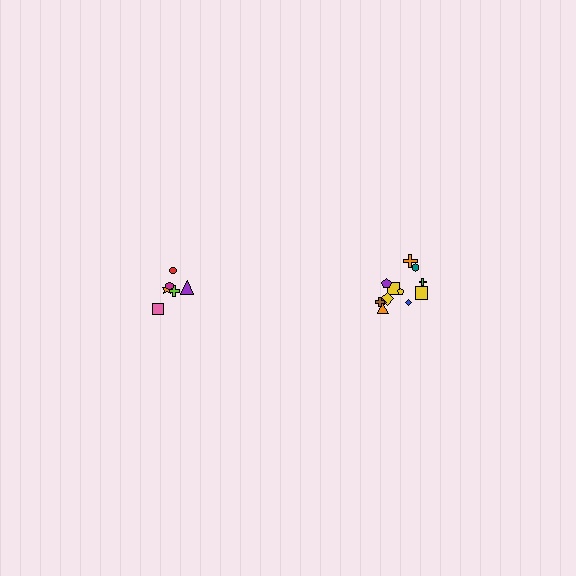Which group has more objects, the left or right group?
The right group.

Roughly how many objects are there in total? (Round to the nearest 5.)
Roughly 20 objects in total.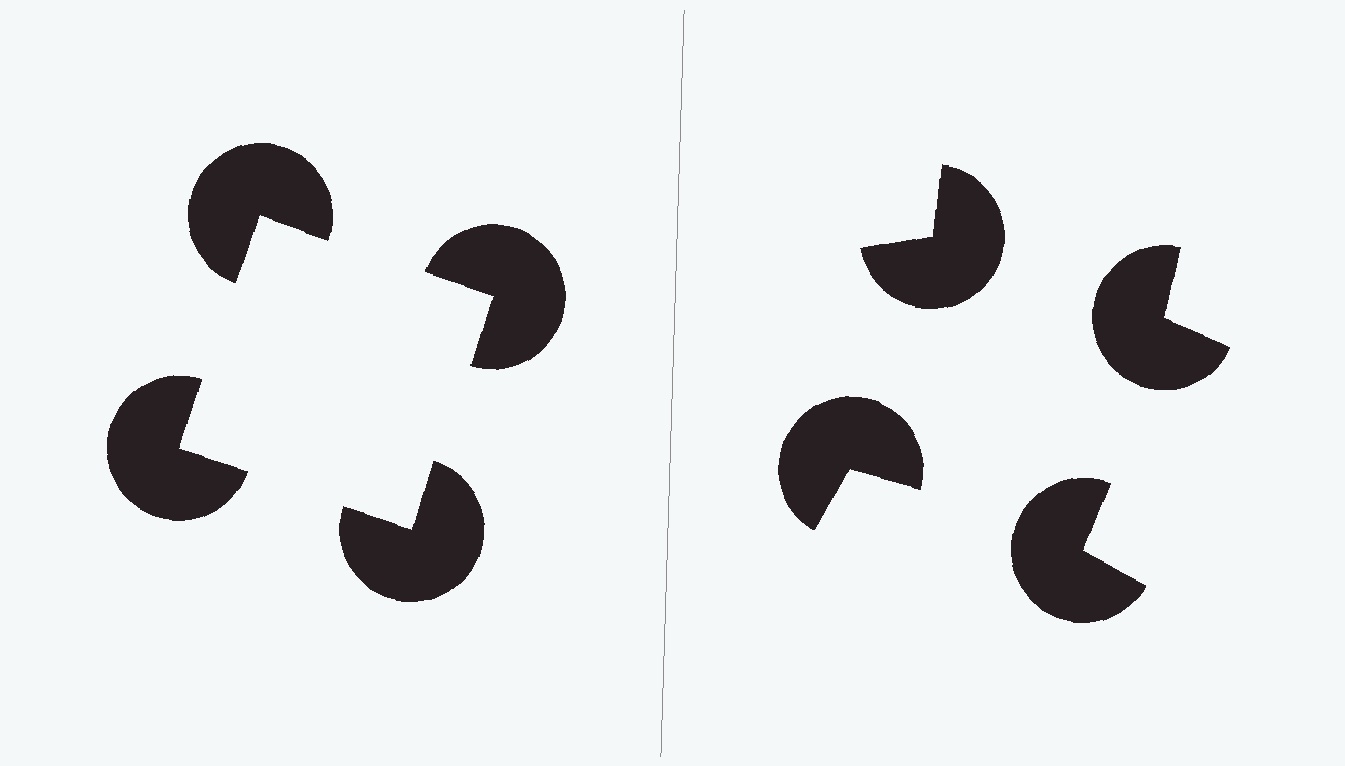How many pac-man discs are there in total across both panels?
8 — 4 on each side.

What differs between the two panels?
The pac-man discs are positioned identically on both sides; only the wedge orientations differ. On the left they align to a square; on the right they are misaligned.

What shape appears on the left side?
An illusory square.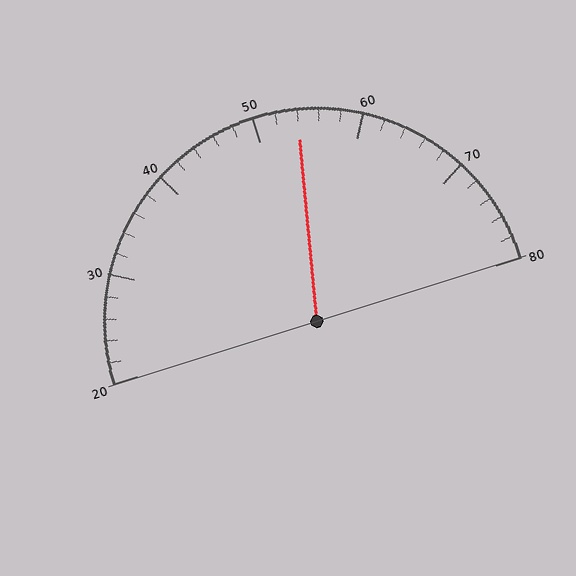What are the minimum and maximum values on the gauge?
The gauge ranges from 20 to 80.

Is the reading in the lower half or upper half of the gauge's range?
The reading is in the upper half of the range (20 to 80).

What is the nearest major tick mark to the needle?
The nearest major tick mark is 50.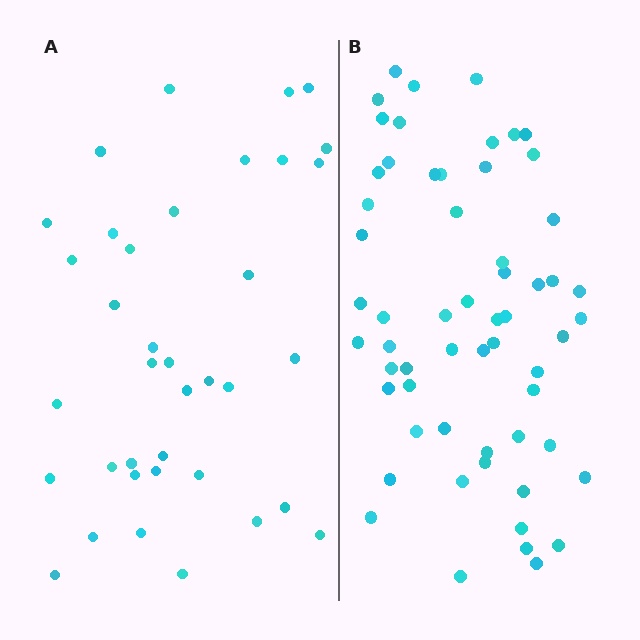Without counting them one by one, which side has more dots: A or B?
Region B (the right region) has more dots.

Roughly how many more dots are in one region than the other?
Region B has approximately 20 more dots than region A.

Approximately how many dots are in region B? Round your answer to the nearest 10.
About 60 dots. (The exact count is 59, which rounds to 60.)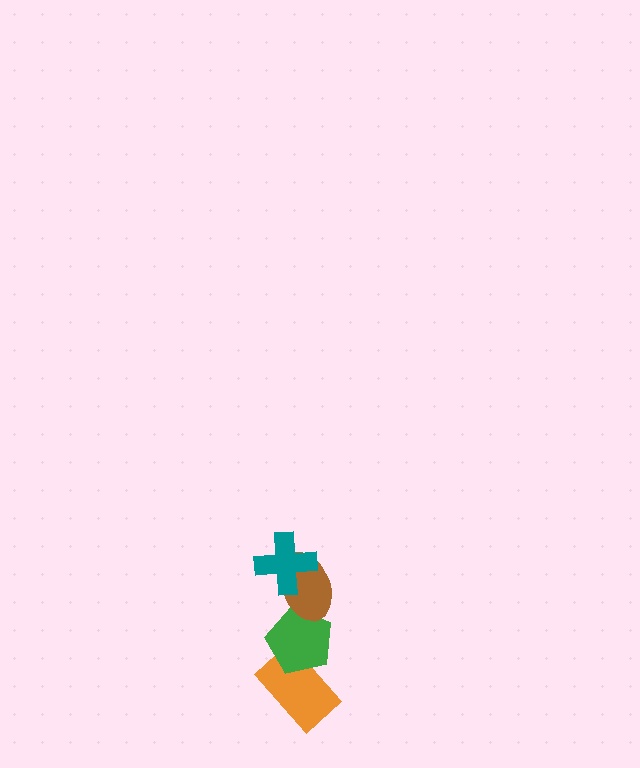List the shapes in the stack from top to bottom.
From top to bottom: the teal cross, the brown ellipse, the green pentagon, the orange rectangle.